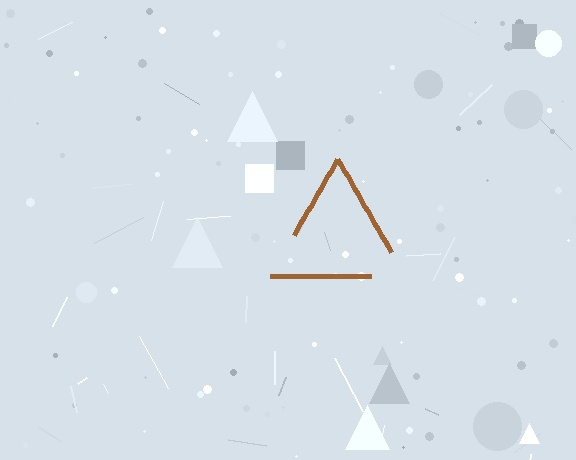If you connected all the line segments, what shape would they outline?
They would outline a triangle.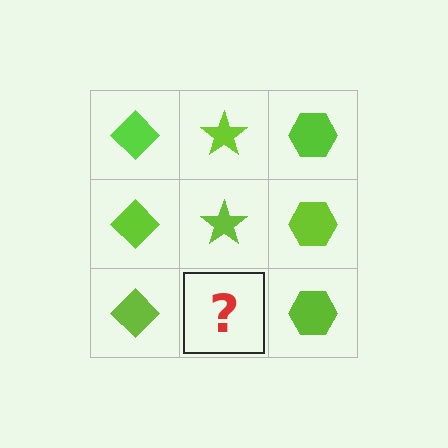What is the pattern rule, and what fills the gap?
The rule is that each column has a consistent shape. The gap should be filled with a lime star.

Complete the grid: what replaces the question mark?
The question mark should be replaced with a lime star.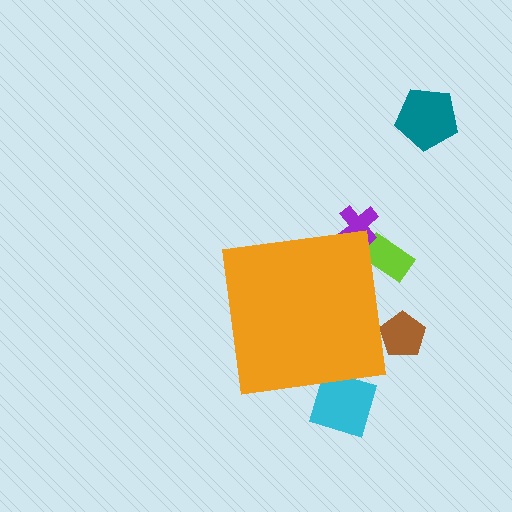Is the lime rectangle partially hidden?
Yes, the lime rectangle is partially hidden behind the orange square.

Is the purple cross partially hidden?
Yes, the purple cross is partially hidden behind the orange square.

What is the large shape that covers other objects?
An orange square.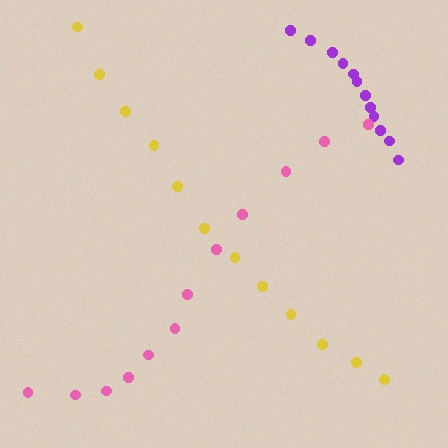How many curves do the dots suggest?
There are 3 distinct paths.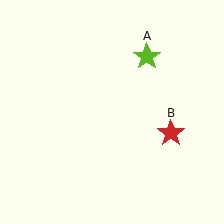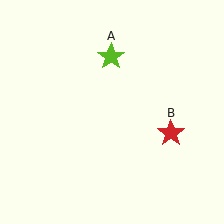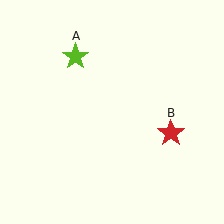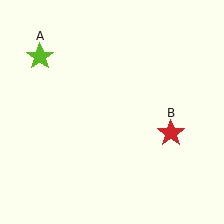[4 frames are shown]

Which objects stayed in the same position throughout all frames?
Red star (object B) remained stationary.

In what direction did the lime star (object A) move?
The lime star (object A) moved left.